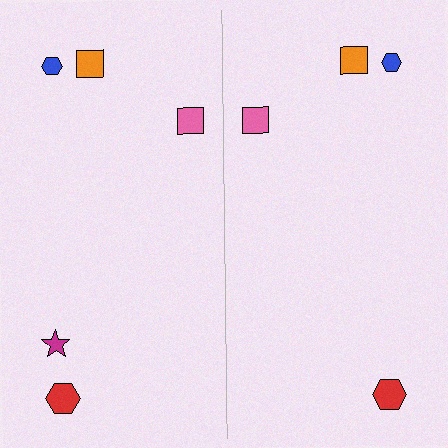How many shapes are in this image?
There are 9 shapes in this image.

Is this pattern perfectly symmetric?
No, the pattern is not perfectly symmetric. A magenta star is missing from the right side.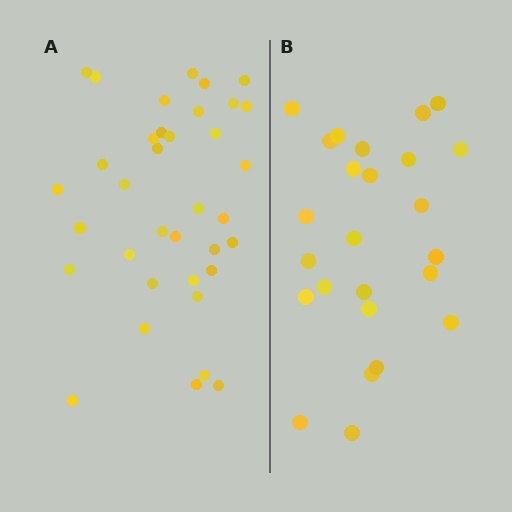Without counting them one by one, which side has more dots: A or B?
Region A (the left region) has more dots.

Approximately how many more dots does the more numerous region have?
Region A has roughly 12 or so more dots than region B.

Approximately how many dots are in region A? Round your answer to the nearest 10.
About 40 dots. (The exact count is 36, which rounds to 40.)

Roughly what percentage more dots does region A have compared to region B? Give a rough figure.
About 45% more.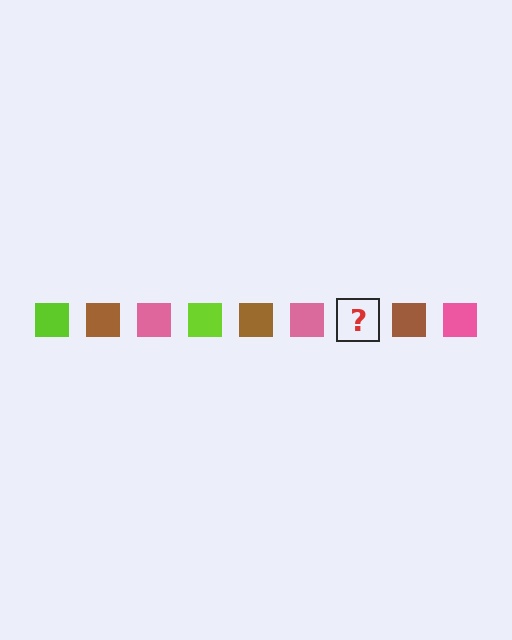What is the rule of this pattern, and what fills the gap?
The rule is that the pattern cycles through lime, brown, pink squares. The gap should be filled with a lime square.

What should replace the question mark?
The question mark should be replaced with a lime square.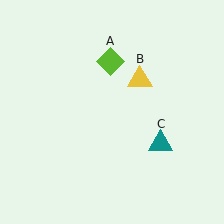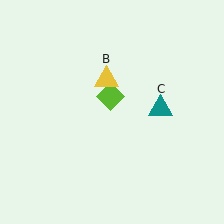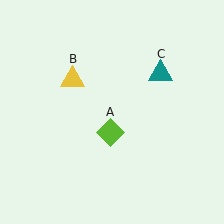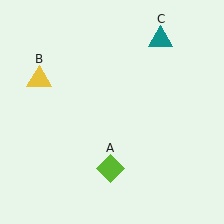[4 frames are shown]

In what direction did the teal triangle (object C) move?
The teal triangle (object C) moved up.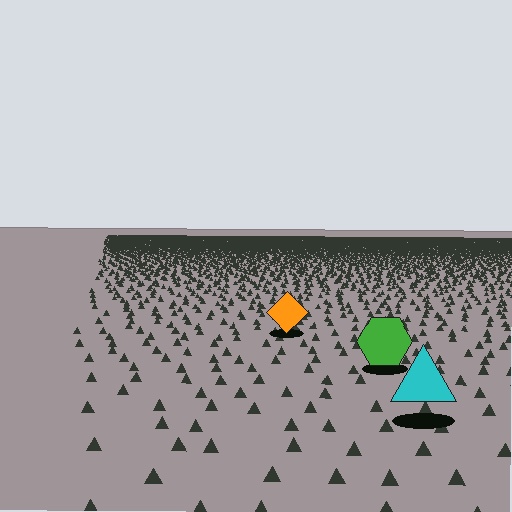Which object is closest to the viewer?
The cyan triangle is closest. The texture marks near it are larger and more spread out.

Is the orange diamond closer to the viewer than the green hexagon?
No. The green hexagon is closer — you can tell from the texture gradient: the ground texture is coarser near it.